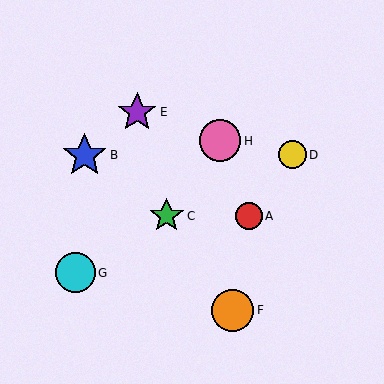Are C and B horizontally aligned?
No, C is at y≈216 and B is at y≈155.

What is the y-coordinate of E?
Object E is at y≈112.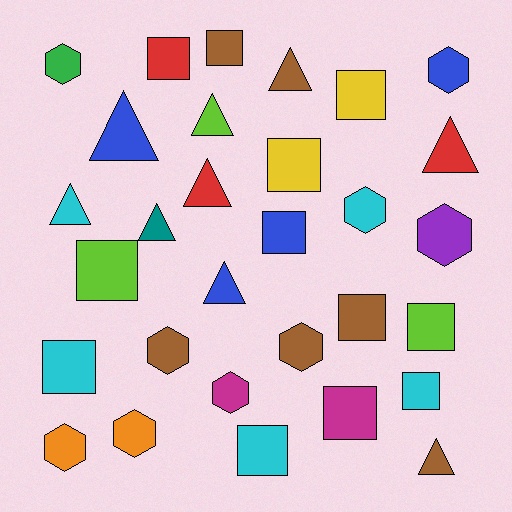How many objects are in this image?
There are 30 objects.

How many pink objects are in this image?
There are no pink objects.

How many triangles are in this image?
There are 9 triangles.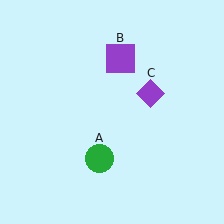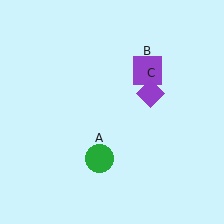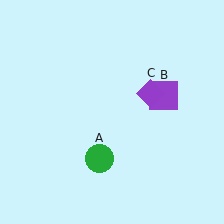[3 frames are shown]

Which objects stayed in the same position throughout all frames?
Green circle (object A) and purple diamond (object C) remained stationary.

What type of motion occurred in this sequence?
The purple square (object B) rotated clockwise around the center of the scene.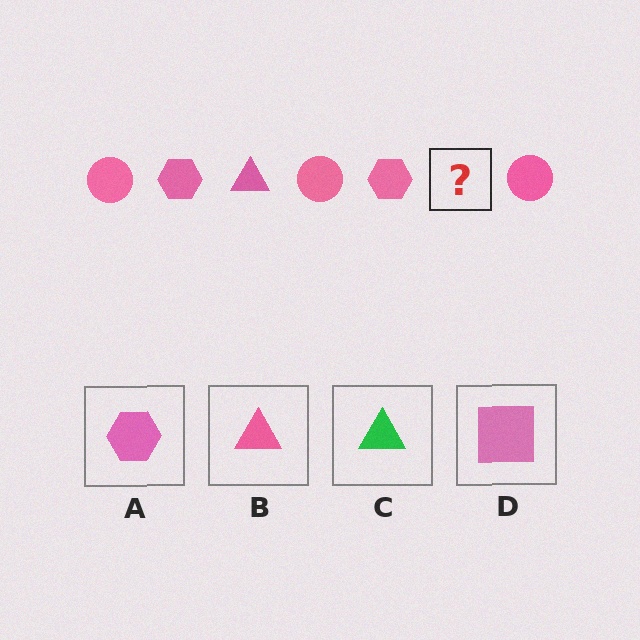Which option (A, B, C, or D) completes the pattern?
B.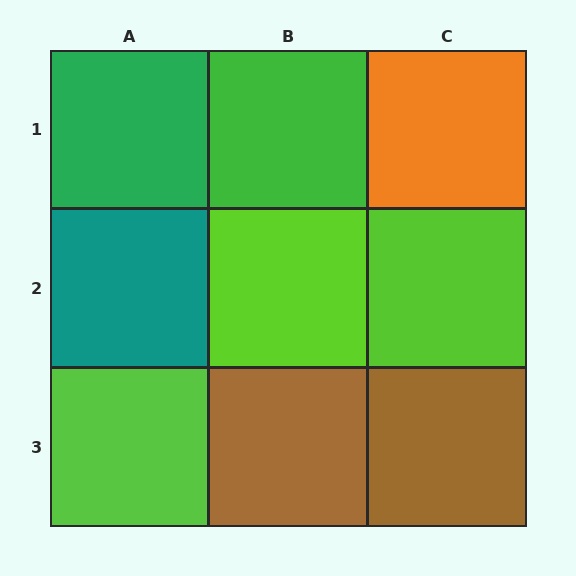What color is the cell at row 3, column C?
Brown.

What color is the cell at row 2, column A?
Teal.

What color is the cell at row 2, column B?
Lime.